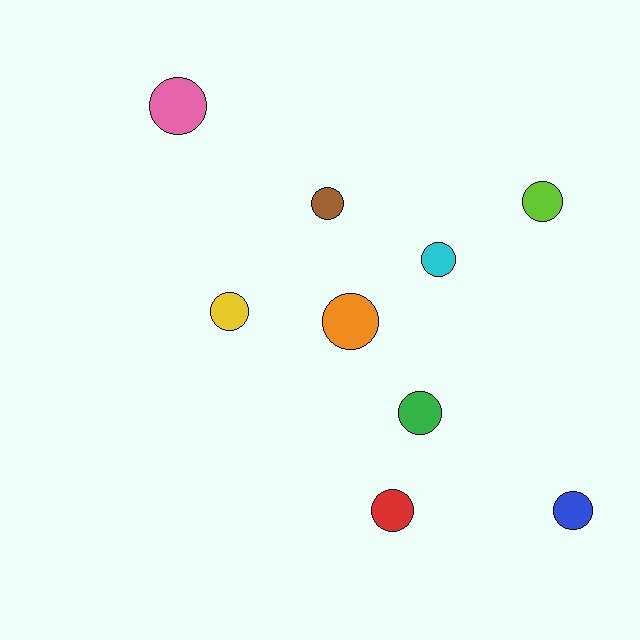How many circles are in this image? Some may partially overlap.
There are 9 circles.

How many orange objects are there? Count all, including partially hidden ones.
There is 1 orange object.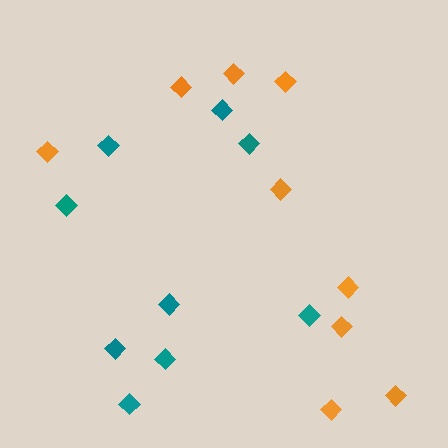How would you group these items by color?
There are 2 groups: one group of orange diamonds (9) and one group of teal diamonds (9).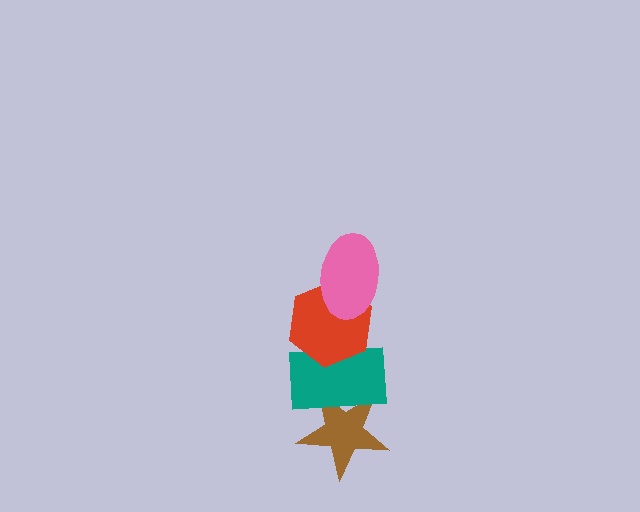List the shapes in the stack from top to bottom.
From top to bottom: the pink ellipse, the red hexagon, the teal rectangle, the brown star.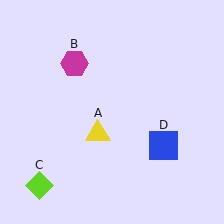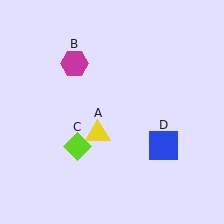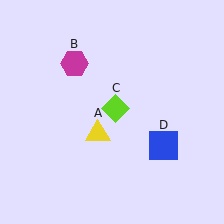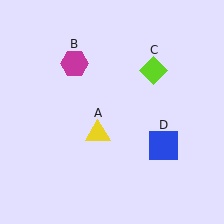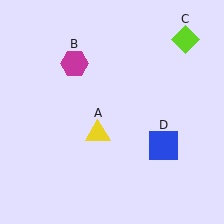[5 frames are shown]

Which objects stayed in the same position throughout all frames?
Yellow triangle (object A) and magenta hexagon (object B) and blue square (object D) remained stationary.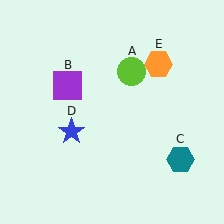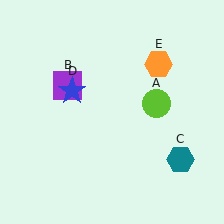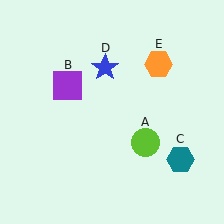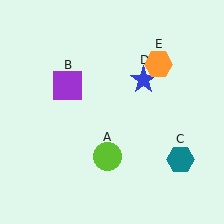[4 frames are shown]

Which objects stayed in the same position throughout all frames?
Purple square (object B) and teal hexagon (object C) and orange hexagon (object E) remained stationary.